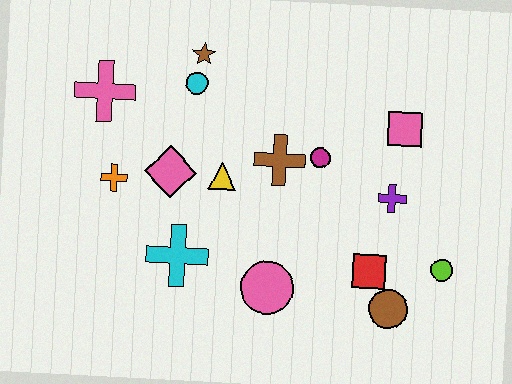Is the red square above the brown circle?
Yes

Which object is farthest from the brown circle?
The pink cross is farthest from the brown circle.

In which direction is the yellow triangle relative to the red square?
The yellow triangle is to the left of the red square.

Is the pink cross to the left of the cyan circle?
Yes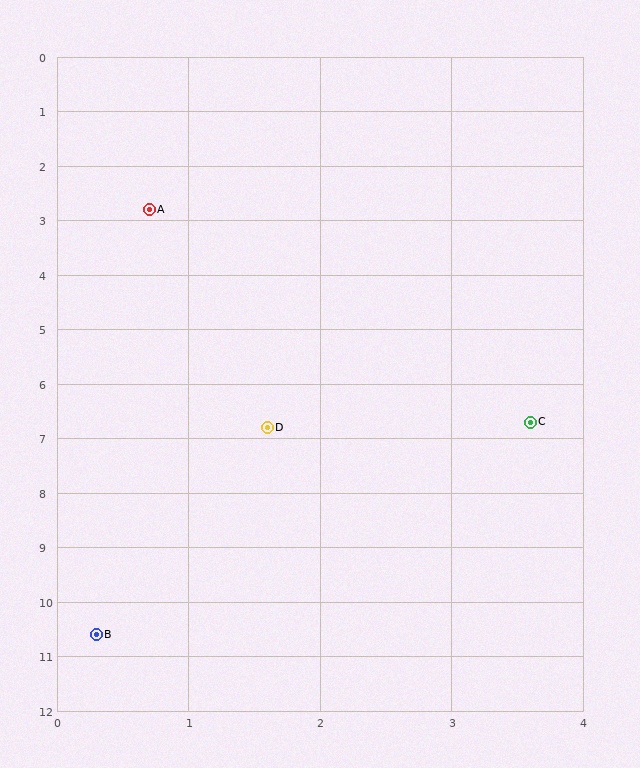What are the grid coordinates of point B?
Point B is at approximately (0.3, 10.6).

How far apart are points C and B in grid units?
Points C and B are about 5.1 grid units apart.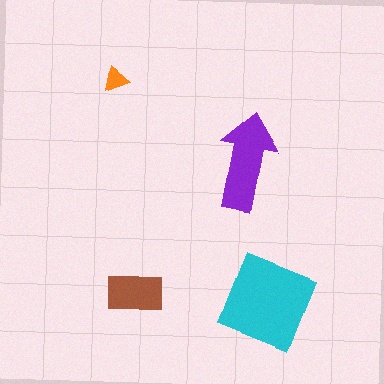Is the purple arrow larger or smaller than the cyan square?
Smaller.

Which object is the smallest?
The orange triangle.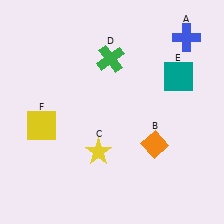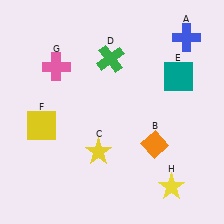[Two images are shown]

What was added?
A pink cross (G), a yellow star (H) were added in Image 2.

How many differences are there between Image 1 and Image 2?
There are 2 differences between the two images.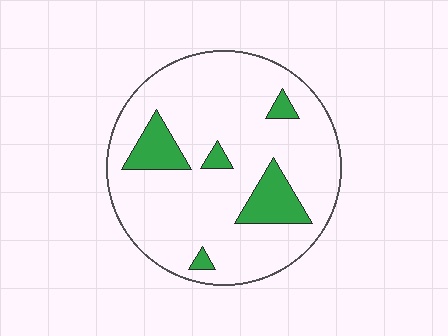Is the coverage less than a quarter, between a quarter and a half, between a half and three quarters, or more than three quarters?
Less than a quarter.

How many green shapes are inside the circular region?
5.